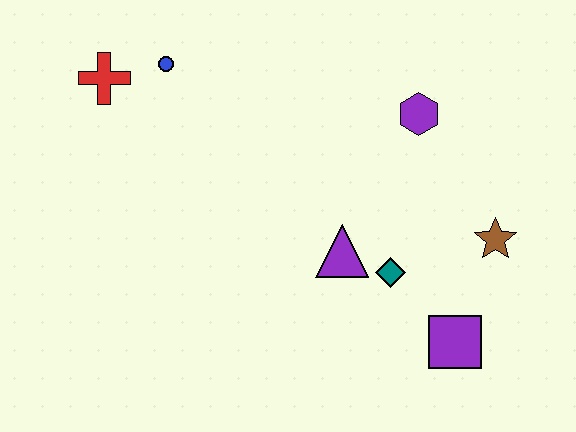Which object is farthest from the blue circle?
The purple square is farthest from the blue circle.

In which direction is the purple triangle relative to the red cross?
The purple triangle is to the right of the red cross.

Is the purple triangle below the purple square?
No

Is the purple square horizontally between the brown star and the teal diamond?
Yes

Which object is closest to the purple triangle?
The teal diamond is closest to the purple triangle.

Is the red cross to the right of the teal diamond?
No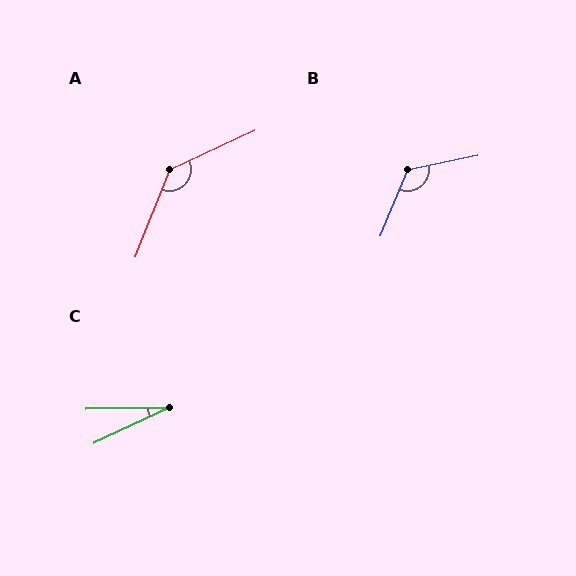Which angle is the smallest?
C, at approximately 24 degrees.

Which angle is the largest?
A, at approximately 137 degrees.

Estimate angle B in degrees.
Approximately 124 degrees.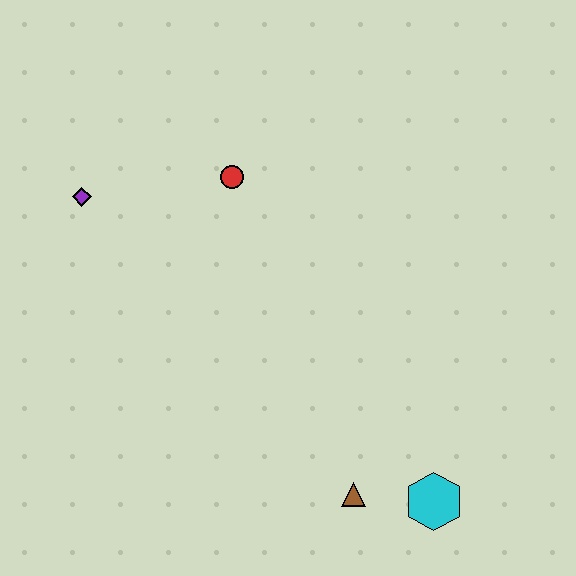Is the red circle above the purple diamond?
Yes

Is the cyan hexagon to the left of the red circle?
No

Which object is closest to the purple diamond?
The red circle is closest to the purple diamond.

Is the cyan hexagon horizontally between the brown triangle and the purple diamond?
No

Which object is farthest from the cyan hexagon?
The purple diamond is farthest from the cyan hexagon.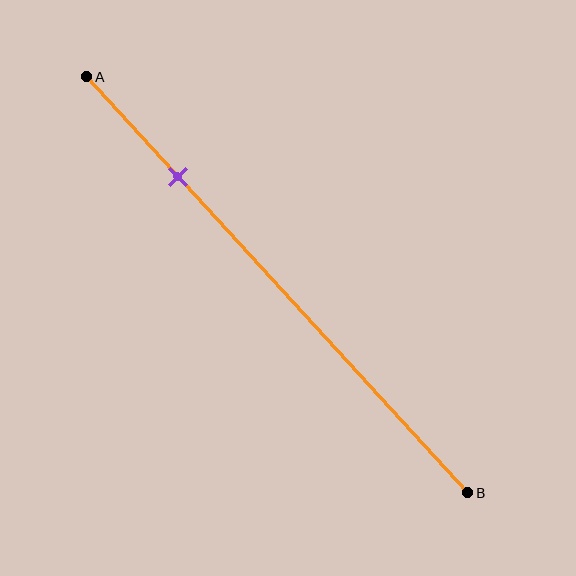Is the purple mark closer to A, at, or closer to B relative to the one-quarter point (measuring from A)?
The purple mark is approximately at the one-quarter point of segment AB.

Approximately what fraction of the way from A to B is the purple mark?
The purple mark is approximately 25% of the way from A to B.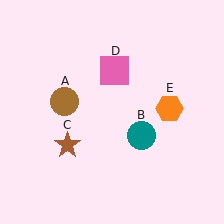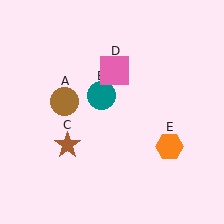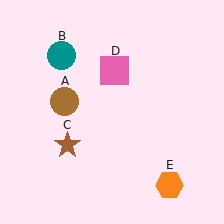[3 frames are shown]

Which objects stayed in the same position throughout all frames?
Brown circle (object A) and brown star (object C) and pink square (object D) remained stationary.